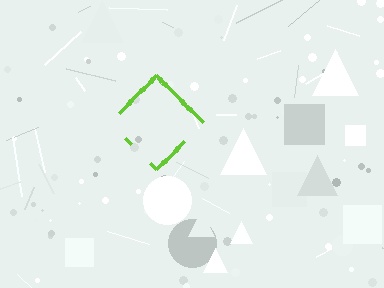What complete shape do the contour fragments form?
The contour fragments form a diamond.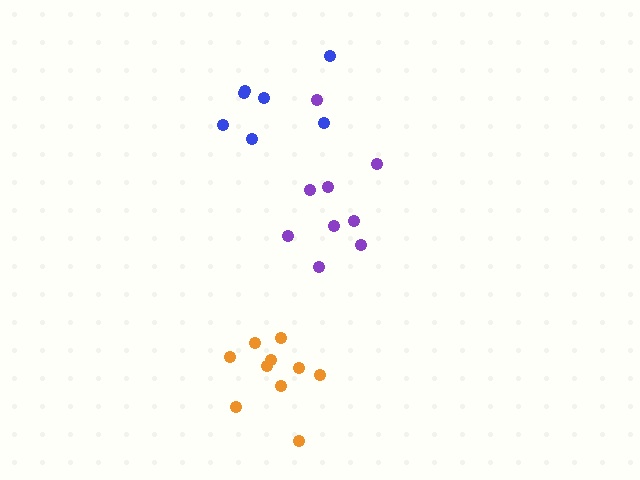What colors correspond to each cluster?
The clusters are colored: purple, orange, blue.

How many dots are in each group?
Group 1: 9 dots, Group 2: 10 dots, Group 3: 7 dots (26 total).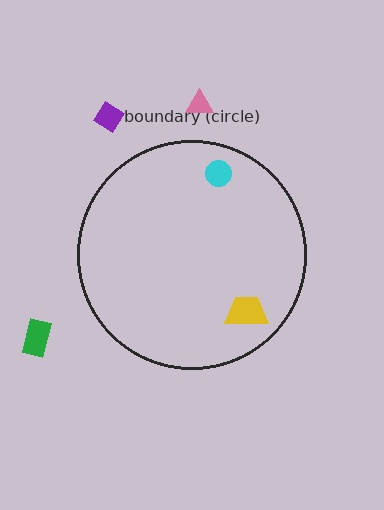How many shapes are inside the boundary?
2 inside, 3 outside.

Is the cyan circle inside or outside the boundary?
Inside.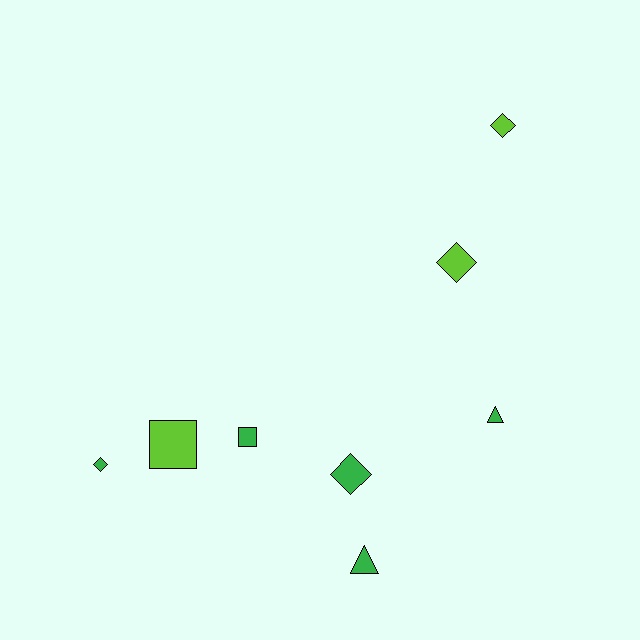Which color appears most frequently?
Green, with 5 objects.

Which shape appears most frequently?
Diamond, with 4 objects.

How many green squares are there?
There is 1 green square.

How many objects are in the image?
There are 8 objects.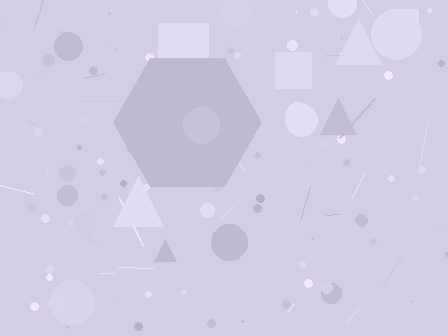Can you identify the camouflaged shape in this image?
The camouflaged shape is a hexagon.